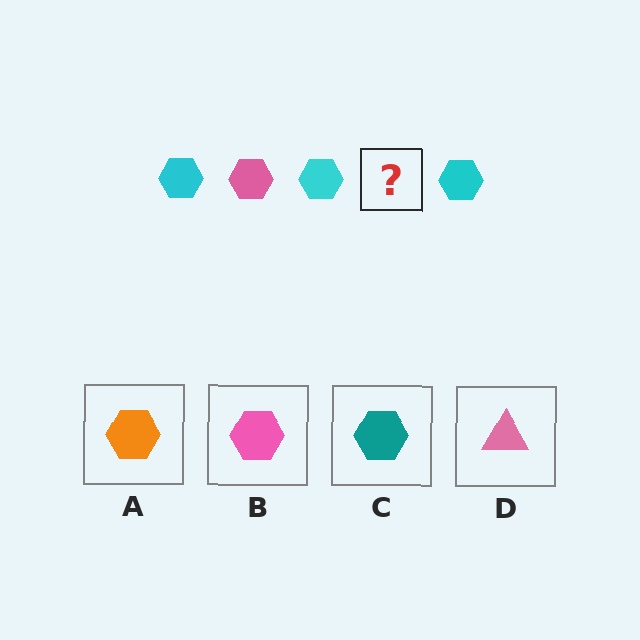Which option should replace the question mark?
Option B.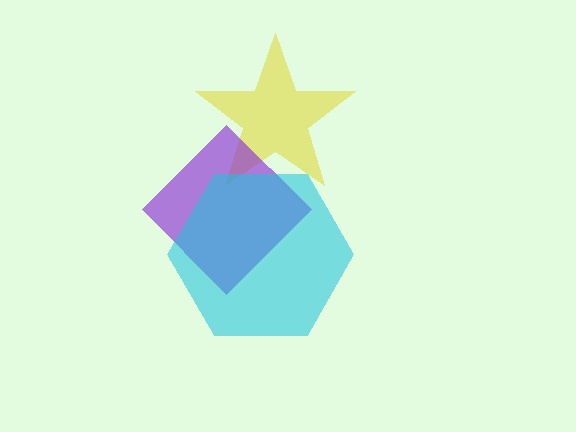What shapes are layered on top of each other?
The layered shapes are: a yellow star, a purple diamond, a cyan hexagon.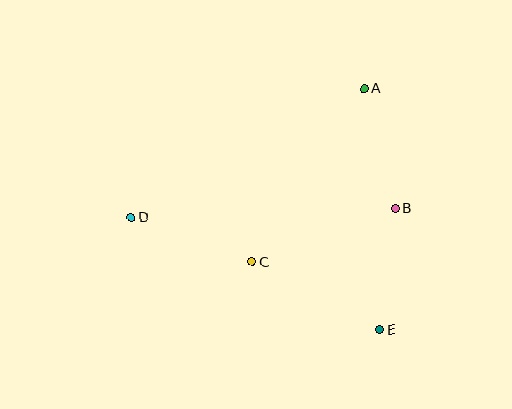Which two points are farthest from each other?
Points D and E are farthest from each other.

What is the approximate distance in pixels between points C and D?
The distance between C and D is approximately 129 pixels.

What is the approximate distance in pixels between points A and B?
The distance between A and B is approximately 124 pixels.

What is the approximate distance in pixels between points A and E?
The distance between A and E is approximately 242 pixels.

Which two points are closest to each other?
Points B and E are closest to each other.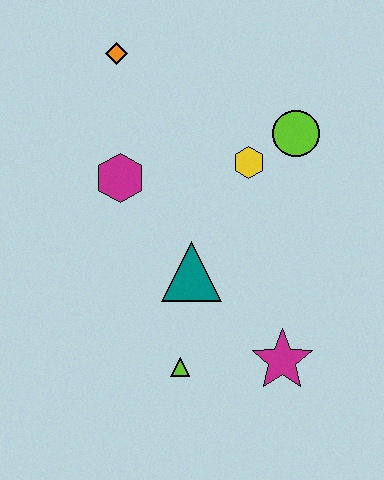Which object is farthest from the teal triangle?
The orange diamond is farthest from the teal triangle.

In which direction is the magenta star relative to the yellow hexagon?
The magenta star is below the yellow hexagon.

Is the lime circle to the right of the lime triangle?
Yes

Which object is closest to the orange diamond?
The magenta hexagon is closest to the orange diamond.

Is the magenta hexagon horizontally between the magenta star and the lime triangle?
No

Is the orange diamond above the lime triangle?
Yes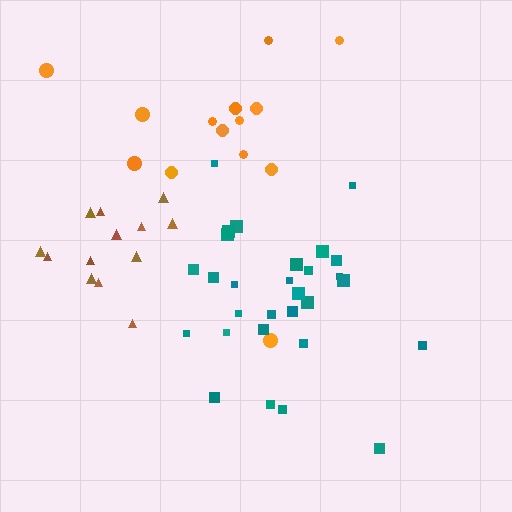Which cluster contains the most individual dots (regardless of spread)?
Teal (29).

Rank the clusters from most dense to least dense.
brown, teal, orange.